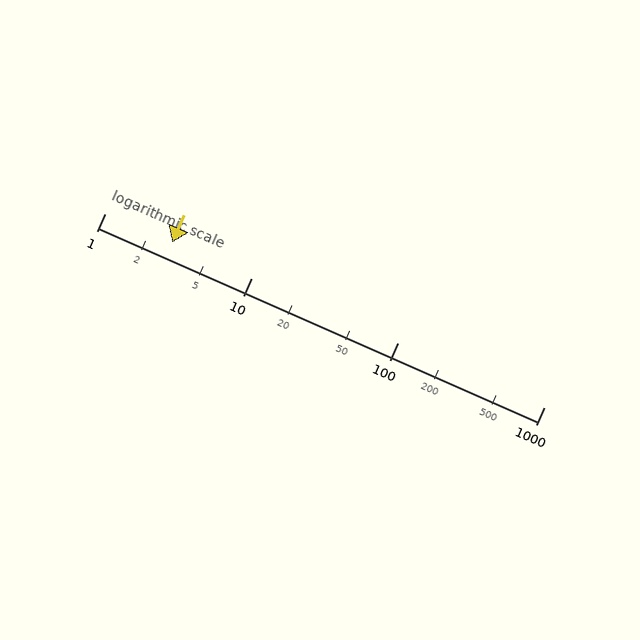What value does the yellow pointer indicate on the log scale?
The pointer indicates approximately 2.9.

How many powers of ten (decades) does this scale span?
The scale spans 3 decades, from 1 to 1000.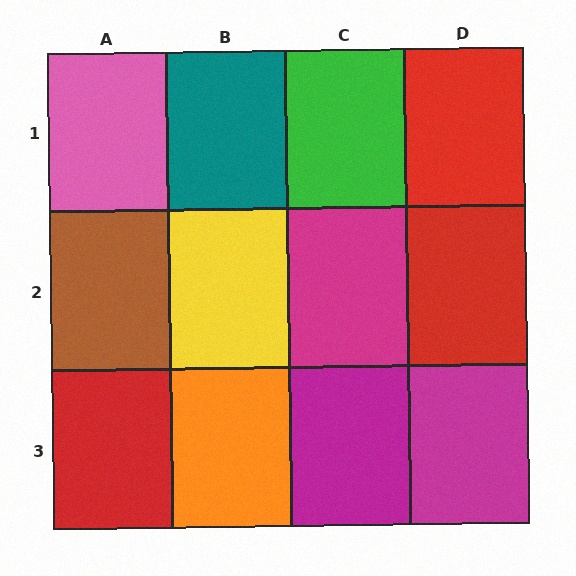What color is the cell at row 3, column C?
Magenta.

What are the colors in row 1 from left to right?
Pink, teal, green, red.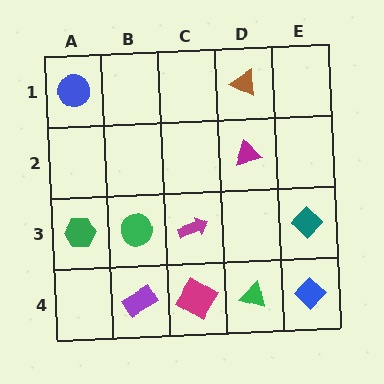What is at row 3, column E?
A teal diamond.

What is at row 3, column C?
A magenta arrow.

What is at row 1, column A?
A blue circle.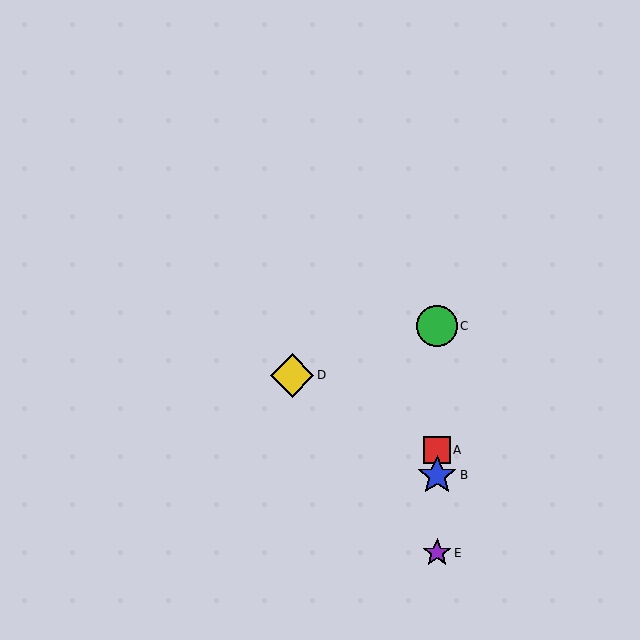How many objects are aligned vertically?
4 objects (A, B, C, E) are aligned vertically.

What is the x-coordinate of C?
Object C is at x≈437.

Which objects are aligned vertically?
Objects A, B, C, E are aligned vertically.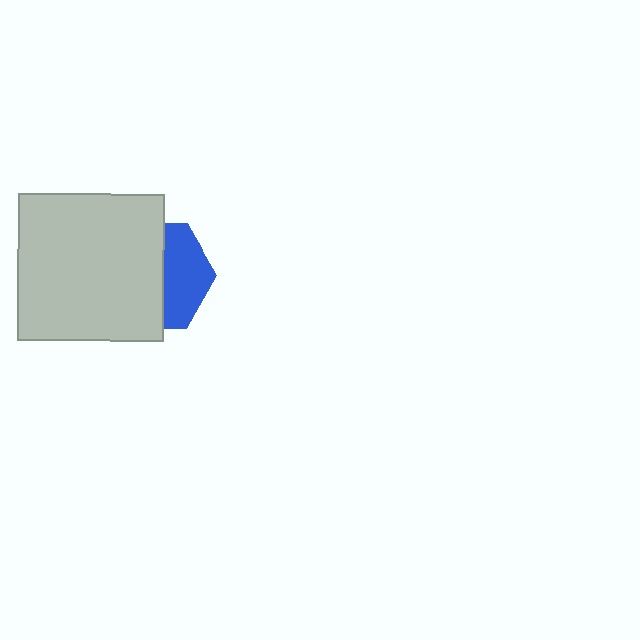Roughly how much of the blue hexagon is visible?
A small part of it is visible (roughly 42%).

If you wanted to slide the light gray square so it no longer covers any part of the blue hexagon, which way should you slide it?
Slide it left — that is the most direct way to separate the two shapes.